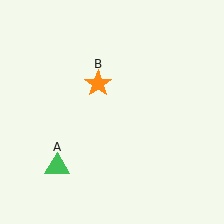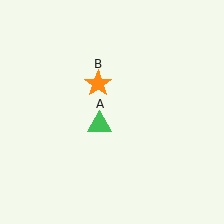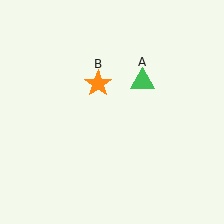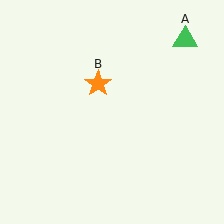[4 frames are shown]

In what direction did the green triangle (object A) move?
The green triangle (object A) moved up and to the right.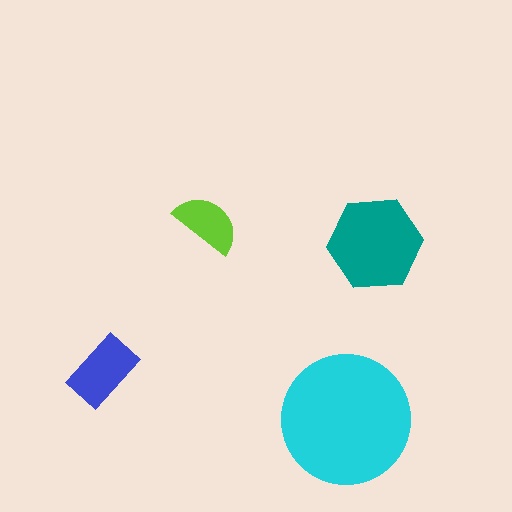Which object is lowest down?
The cyan circle is bottommost.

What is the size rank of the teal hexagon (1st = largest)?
2nd.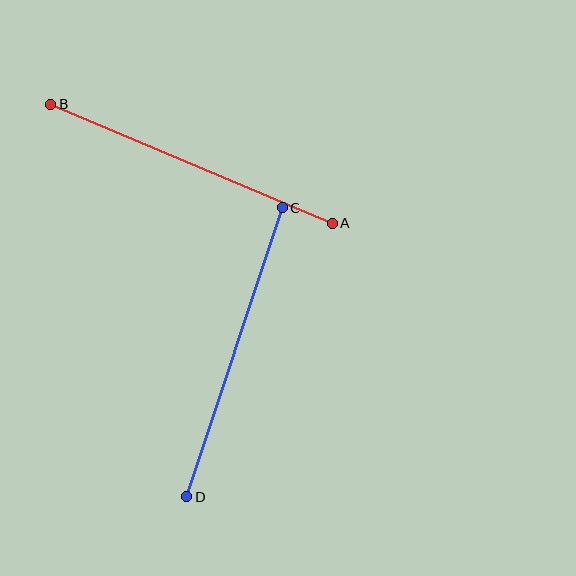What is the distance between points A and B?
The distance is approximately 306 pixels.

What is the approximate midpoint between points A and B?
The midpoint is at approximately (192, 164) pixels.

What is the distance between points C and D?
The distance is approximately 304 pixels.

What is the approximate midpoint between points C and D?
The midpoint is at approximately (235, 352) pixels.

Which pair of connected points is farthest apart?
Points A and B are farthest apart.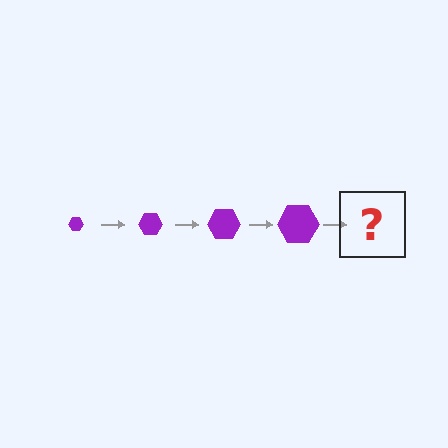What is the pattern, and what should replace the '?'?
The pattern is that the hexagon gets progressively larger each step. The '?' should be a purple hexagon, larger than the previous one.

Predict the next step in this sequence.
The next step is a purple hexagon, larger than the previous one.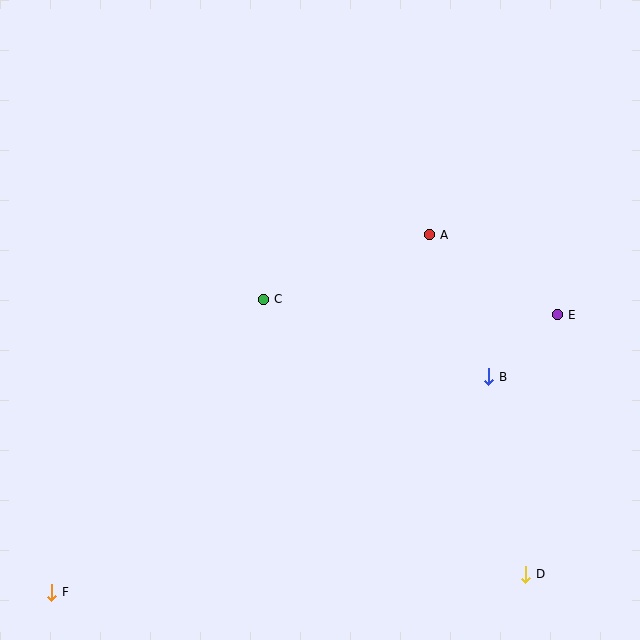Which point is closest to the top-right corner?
Point A is closest to the top-right corner.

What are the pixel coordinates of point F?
Point F is at (52, 592).